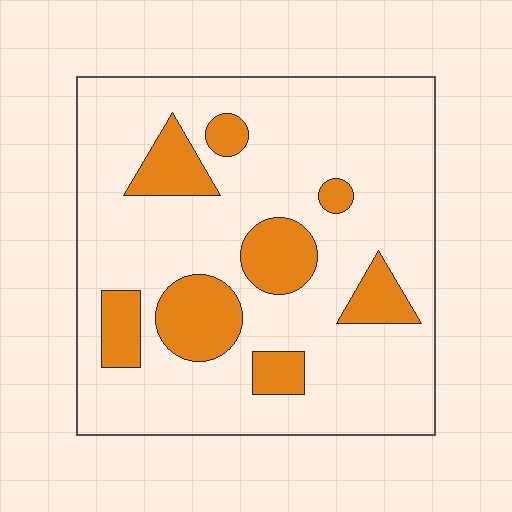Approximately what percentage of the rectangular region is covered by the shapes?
Approximately 20%.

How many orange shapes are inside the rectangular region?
8.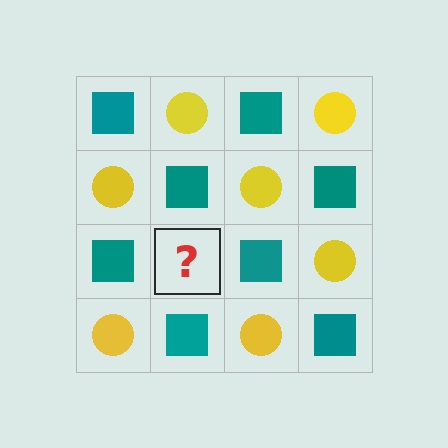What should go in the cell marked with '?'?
The missing cell should contain a yellow circle.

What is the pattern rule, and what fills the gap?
The rule is that it alternates teal square and yellow circle in a checkerboard pattern. The gap should be filled with a yellow circle.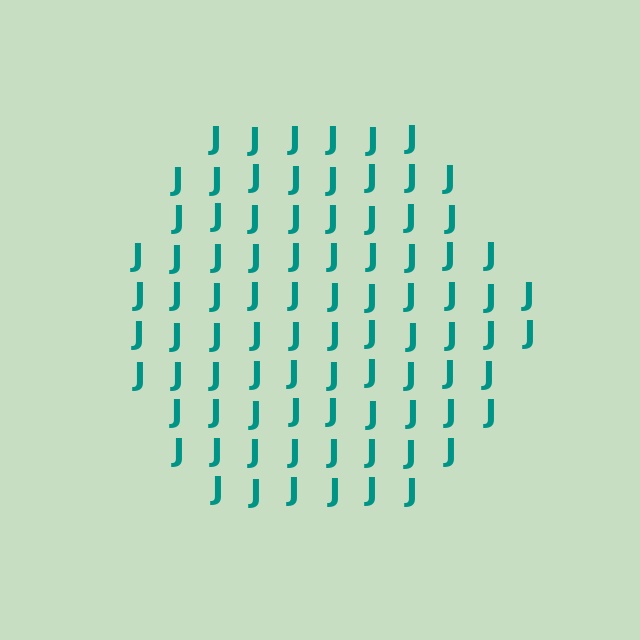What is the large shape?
The large shape is a hexagon.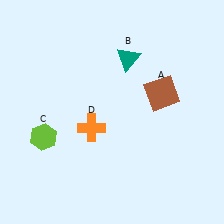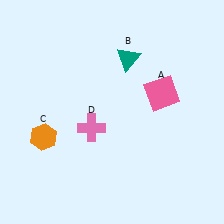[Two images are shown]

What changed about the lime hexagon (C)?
In Image 1, C is lime. In Image 2, it changed to orange.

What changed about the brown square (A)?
In Image 1, A is brown. In Image 2, it changed to pink.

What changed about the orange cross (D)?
In Image 1, D is orange. In Image 2, it changed to pink.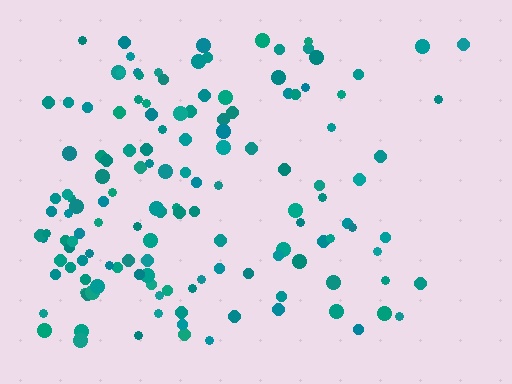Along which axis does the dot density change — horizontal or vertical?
Horizontal.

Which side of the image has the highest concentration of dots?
The left.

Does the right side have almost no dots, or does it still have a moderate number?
Still a moderate number, just noticeably fewer than the left.